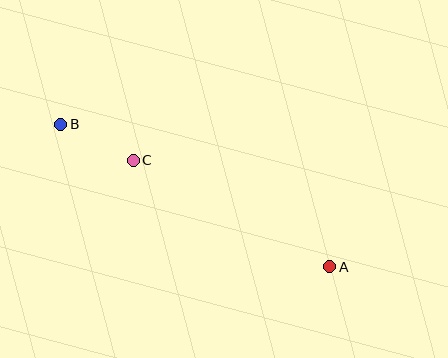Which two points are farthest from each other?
Points A and B are farthest from each other.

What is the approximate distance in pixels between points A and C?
The distance between A and C is approximately 224 pixels.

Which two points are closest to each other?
Points B and C are closest to each other.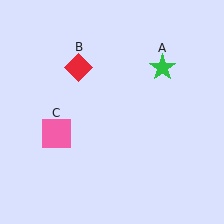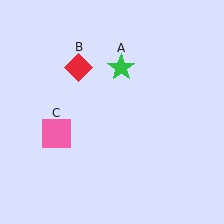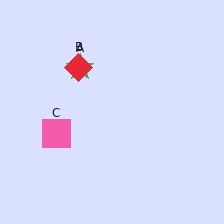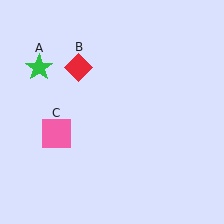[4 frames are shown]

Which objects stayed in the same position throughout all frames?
Red diamond (object B) and pink square (object C) remained stationary.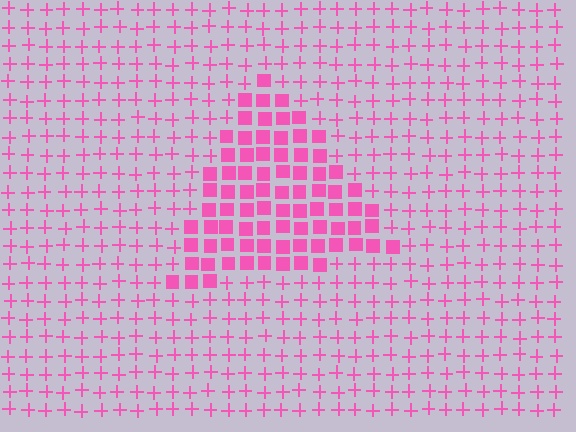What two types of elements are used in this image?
The image uses squares inside the triangle region and plus signs outside it.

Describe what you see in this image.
The image is filled with small pink elements arranged in a uniform grid. A triangle-shaped region contains squares, while the surrounding area contains plus signs. The boundary is defined purely by the change in element shape.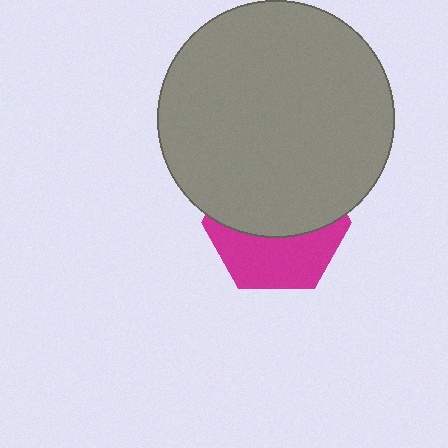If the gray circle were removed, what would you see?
You would see the complete magenta hexagon.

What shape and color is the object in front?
The object in front is a gray circle.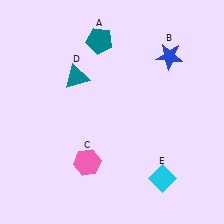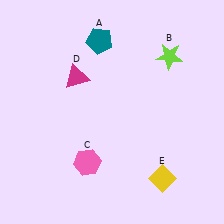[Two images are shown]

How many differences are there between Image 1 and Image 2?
There are 3 differences between the two images.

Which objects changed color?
B changed from blue to lime. D changed from teal to magenta. E changed from cyan to yellow.